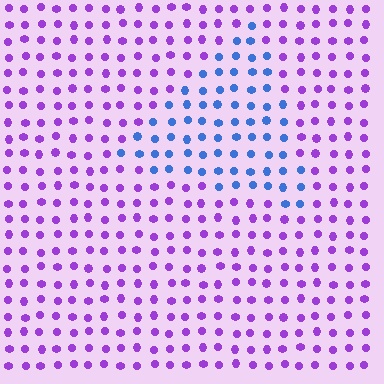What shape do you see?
I see a triangle.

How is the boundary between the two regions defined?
The boundary is defined purely by a slight shift in hue (about 58 degrees). Spacing, size, and orientation are identical on both sides.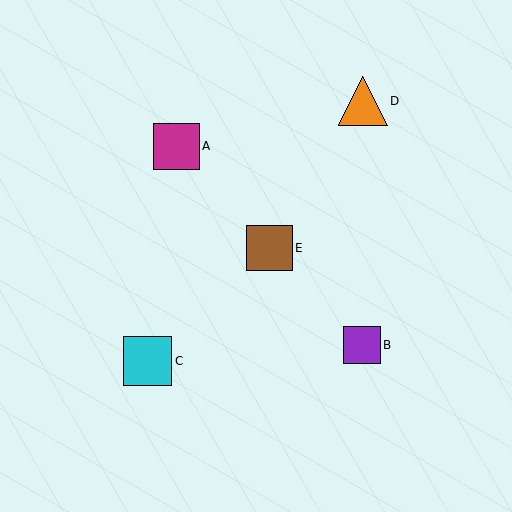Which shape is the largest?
The cyan square (labeled C) is the largest.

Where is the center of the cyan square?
The center of the cyan square is at (147, 361).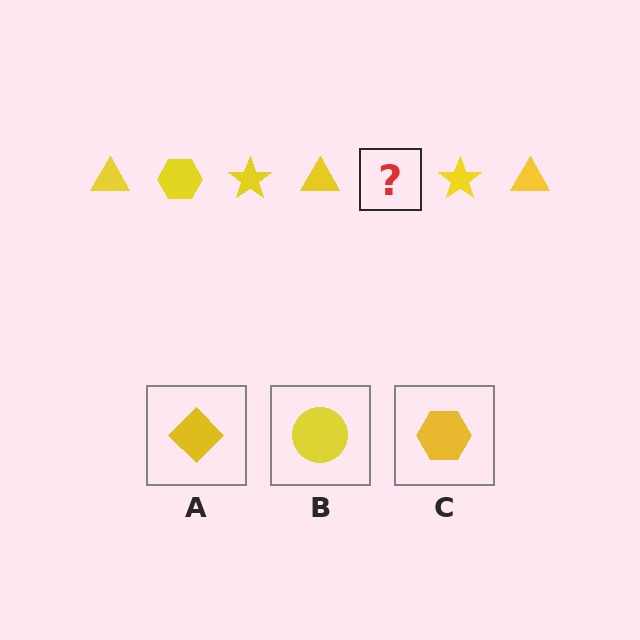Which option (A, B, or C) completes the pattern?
C.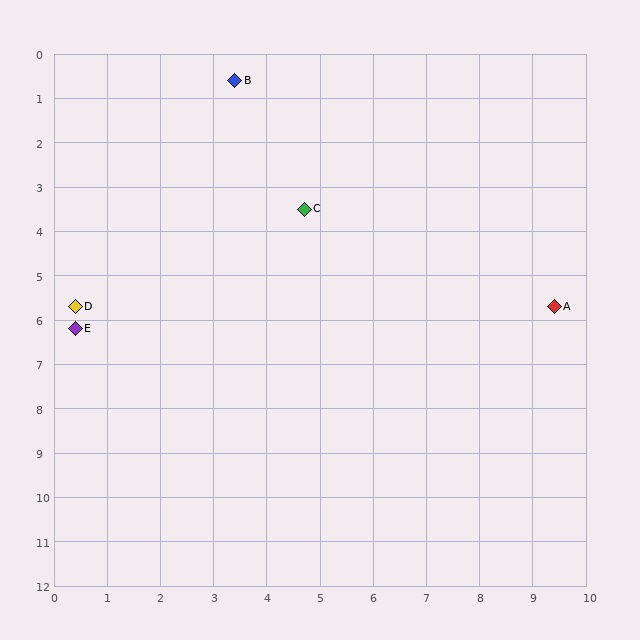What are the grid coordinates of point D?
Point D is at approximately (0.4, 5.7).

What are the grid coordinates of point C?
Point C is at approximately (4.7, 3.5).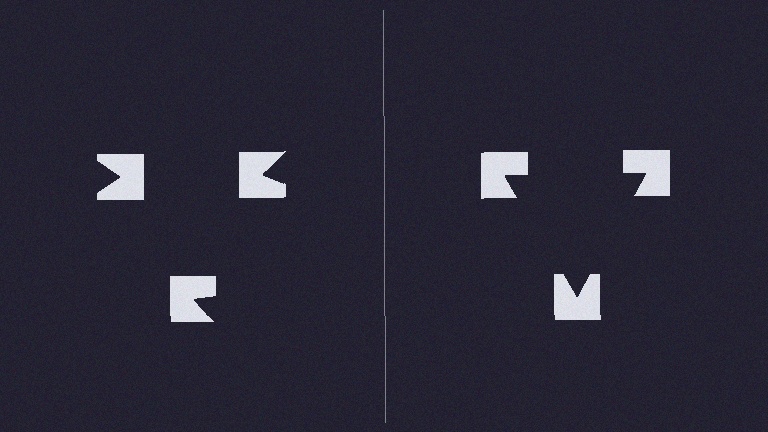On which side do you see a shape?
An illusory triangle appears on the right side. On the left side the wedge cuts are rotated, so no coherent shape forms.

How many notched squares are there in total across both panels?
6 — 3 on each side.